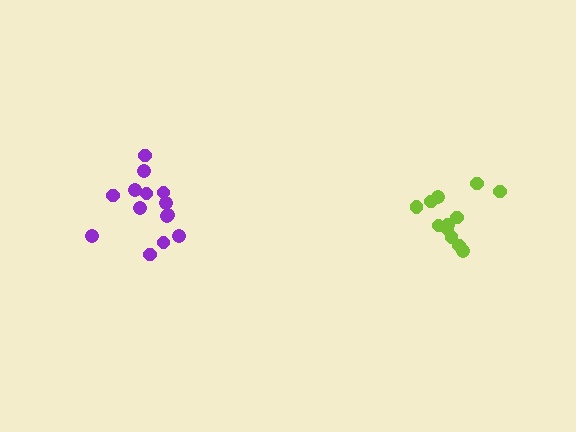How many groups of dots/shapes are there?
There are 2 groups.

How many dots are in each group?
Group 1: 12 dots, Group 2: 14 dots (26 total).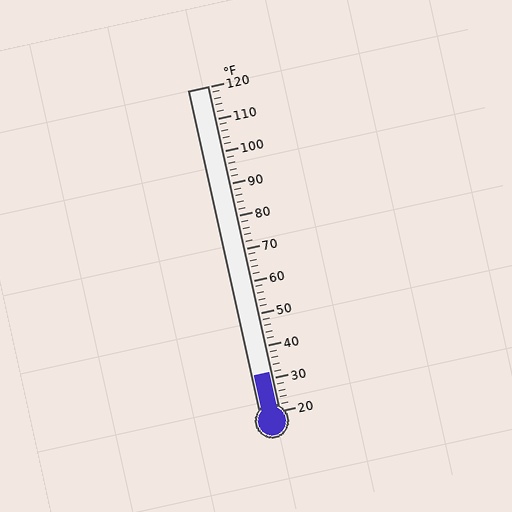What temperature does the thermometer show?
The thermometer shows approximately 32°F.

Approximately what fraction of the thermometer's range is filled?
The thermometer is filled to approximately 10% of its range.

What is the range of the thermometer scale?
The thermometer scale ranges from 20°F to 120°F.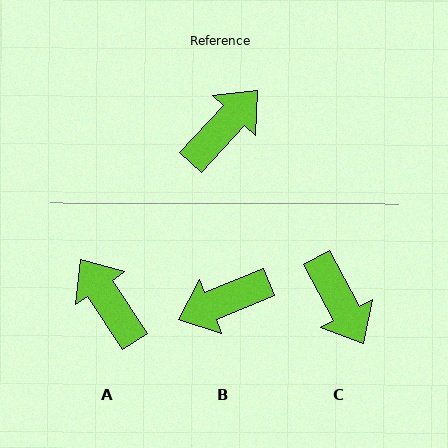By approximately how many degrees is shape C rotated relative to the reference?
Approximately 109 degrees clockwise.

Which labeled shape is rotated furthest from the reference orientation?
B, about 155 degrees away.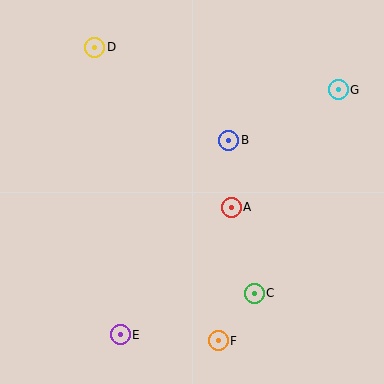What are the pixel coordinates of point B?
Point B is at (229, 140).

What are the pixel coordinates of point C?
Point C is at (254, 293).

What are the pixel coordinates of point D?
Point D is at (95, 47).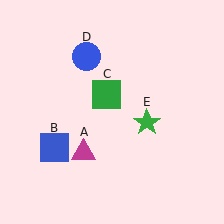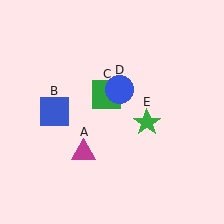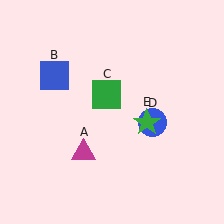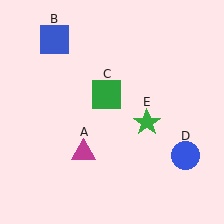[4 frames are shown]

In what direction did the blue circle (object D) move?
The blue circle (object D) moved down and to the right.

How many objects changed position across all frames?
2 objects changed position: blue square (object B), blue circle (object D).